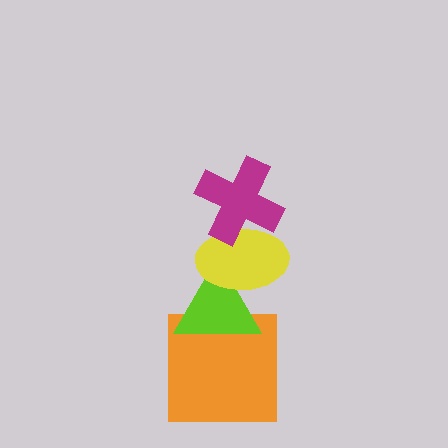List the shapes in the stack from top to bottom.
From top to bottom: the magenta cross, the yellow ellipse, the lime triangle, the orange square.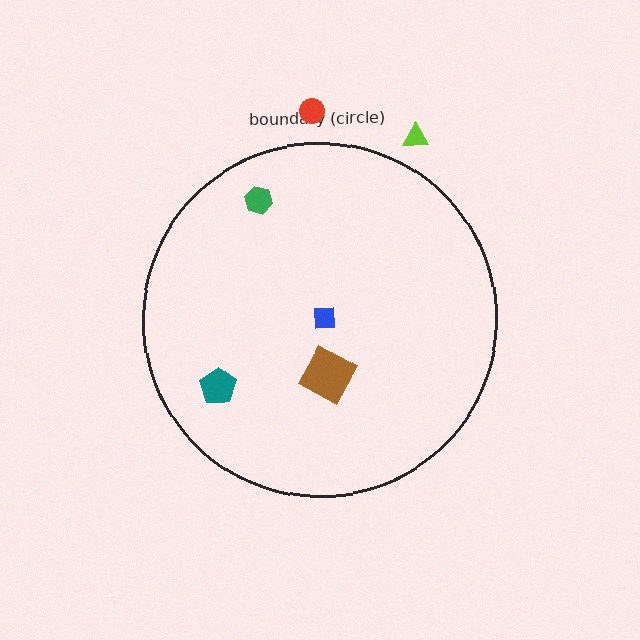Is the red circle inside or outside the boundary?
Outside.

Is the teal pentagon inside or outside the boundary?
Inside.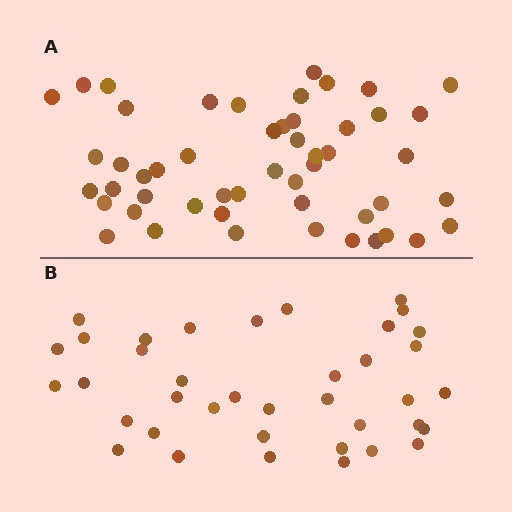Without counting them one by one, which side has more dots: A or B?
Region A (the top region) has more dots.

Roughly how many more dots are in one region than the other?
Region A has approximately 15 more dots than region B.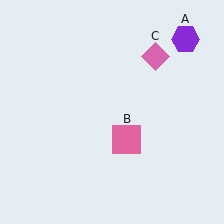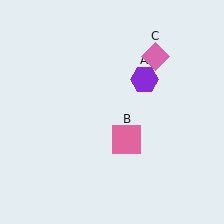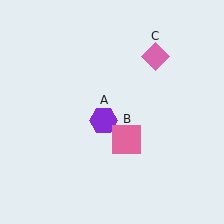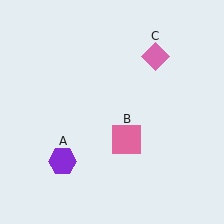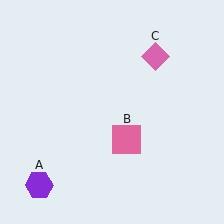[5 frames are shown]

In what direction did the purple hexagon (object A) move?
The purple hexagon (object A) moved down and to the left.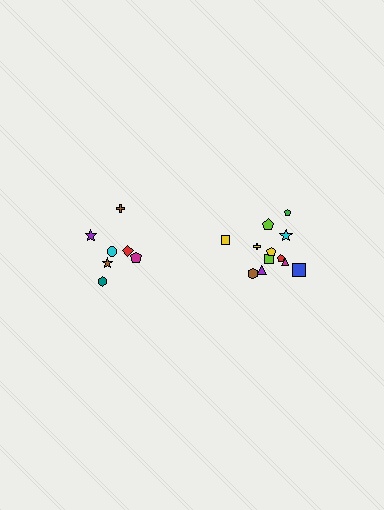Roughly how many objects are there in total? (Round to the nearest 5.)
Roughly 20 objects in total.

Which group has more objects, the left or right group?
The right group.